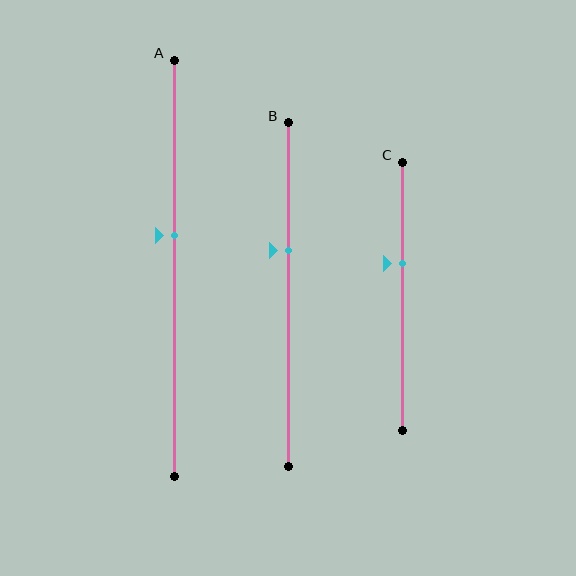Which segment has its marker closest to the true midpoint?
Segment A has its marker closest to the true midpoint.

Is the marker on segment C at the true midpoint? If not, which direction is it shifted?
No, the marker on segment C is shifted upward by about 12% of the segment length.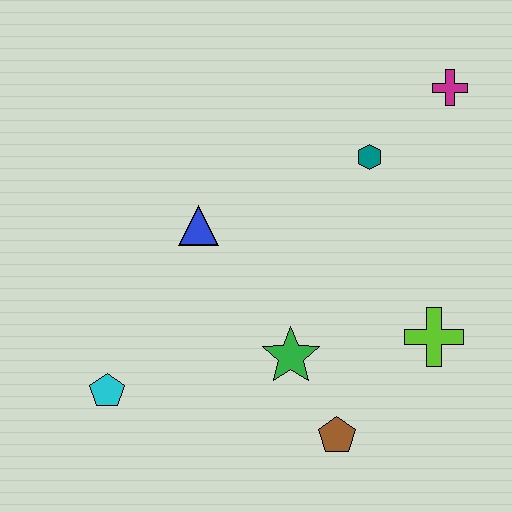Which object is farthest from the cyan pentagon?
The magenta cross is farthest from the cyan pentagon.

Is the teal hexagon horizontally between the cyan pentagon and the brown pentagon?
No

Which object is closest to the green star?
The brown pentagon is closest to the green star.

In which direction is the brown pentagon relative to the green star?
The brown pentagon is below the green star.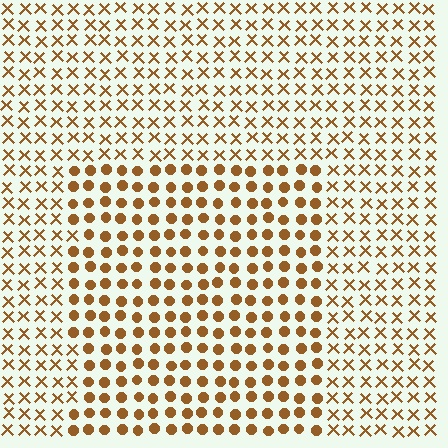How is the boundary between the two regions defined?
The boundary is defined by a change in element shape: circles inside vs. X marks outside. All elements share the same color and spacing.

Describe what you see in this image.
The image is filled with small brown elements arranged in a uniform grid. A rectangle-shaped region contains circles, while the surrounding area contains X marks. The boundary is defined purely by the change in element shape.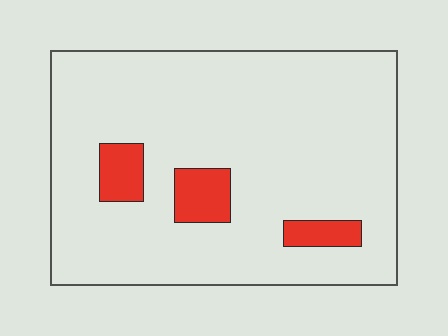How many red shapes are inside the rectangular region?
3.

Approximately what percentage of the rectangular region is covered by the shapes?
Approximately 10%.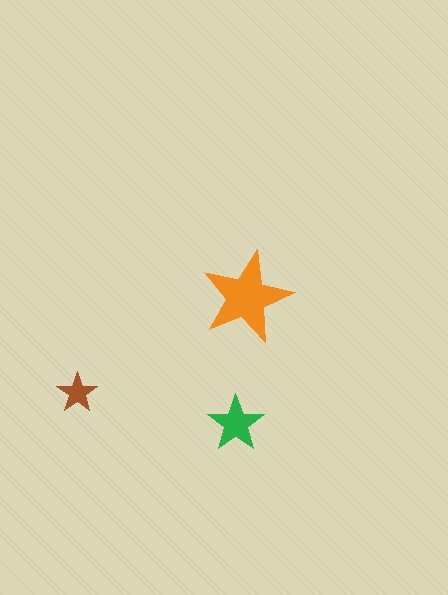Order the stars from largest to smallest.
the orange one, the green one, the brown one.